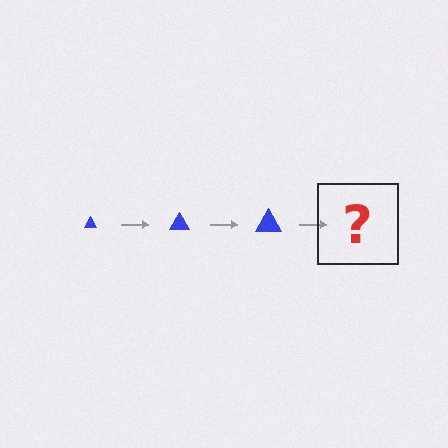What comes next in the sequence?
The next element should be a blue triangle, larger than the previous one.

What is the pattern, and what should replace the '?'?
The pattern is that the triangle gets progressively larger each step. The '?' should be a blue triangle, larger than the previous one.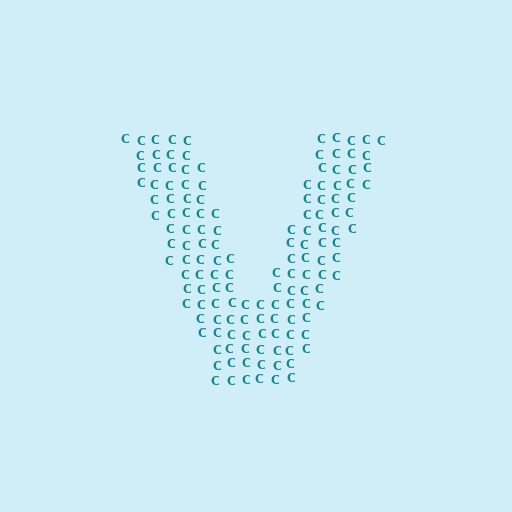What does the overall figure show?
The overall figure shows the letter V.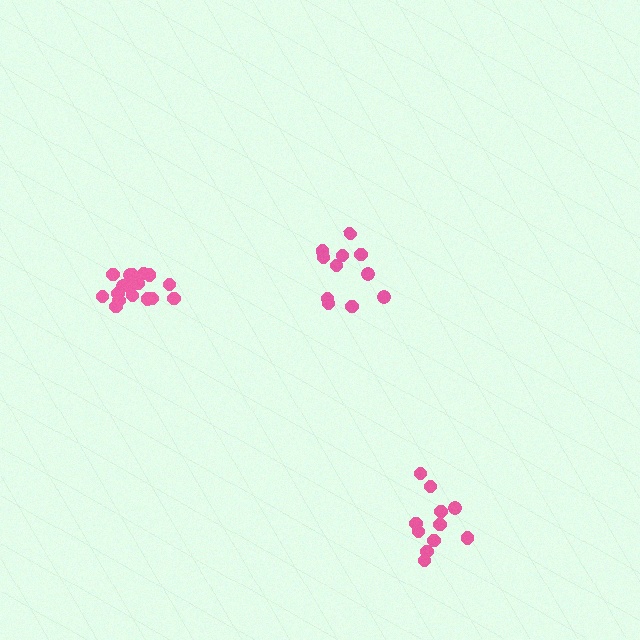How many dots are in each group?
Group 1: 17 dots, Group 2: 11 dots, Group 3: 11 dots (39 total).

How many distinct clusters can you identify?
There are 3 distinct clusters.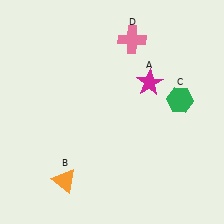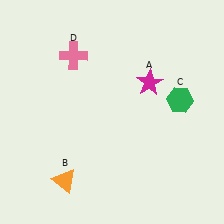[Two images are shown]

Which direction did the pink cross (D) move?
The pink cross (D) moved left.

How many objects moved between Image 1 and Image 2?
1 object moved between the two images.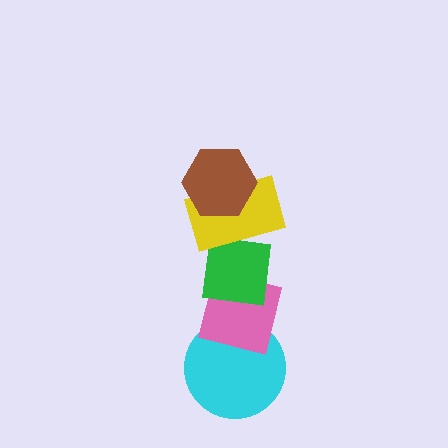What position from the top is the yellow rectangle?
The yellow rectangle is 2nd from the top.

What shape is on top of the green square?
The yellow rectangle is on top of the green square.